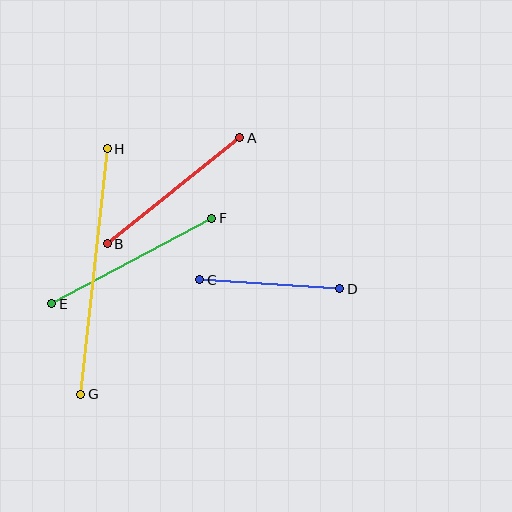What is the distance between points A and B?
The distance is approximately 170 pixels.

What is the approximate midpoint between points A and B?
The midpoint is at approximately (174, 191) pixels.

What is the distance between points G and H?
The distance is approximately 247 pixels.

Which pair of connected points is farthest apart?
Points G and H are farthest apart.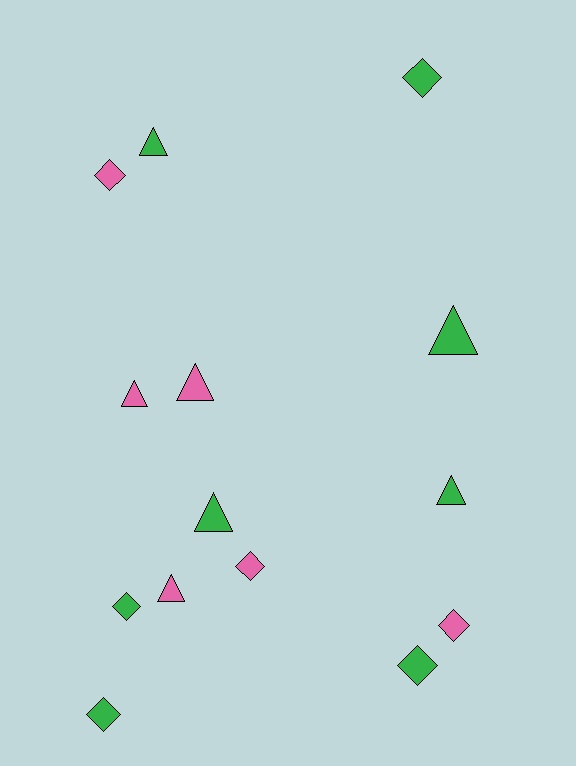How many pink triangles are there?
There are 3 pink triangles.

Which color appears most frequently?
Green, with 8 objects.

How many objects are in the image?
There are 14 objects.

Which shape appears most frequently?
Diamond, with 7 objects.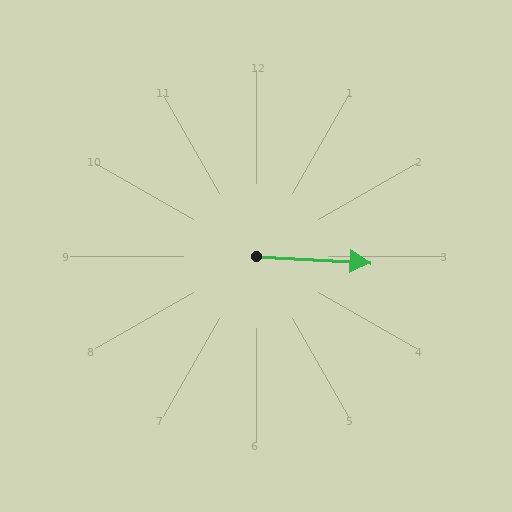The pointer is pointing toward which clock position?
Roughly 3 o'clock.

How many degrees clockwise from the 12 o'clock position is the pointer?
Approximately 93 degrees.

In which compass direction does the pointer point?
East.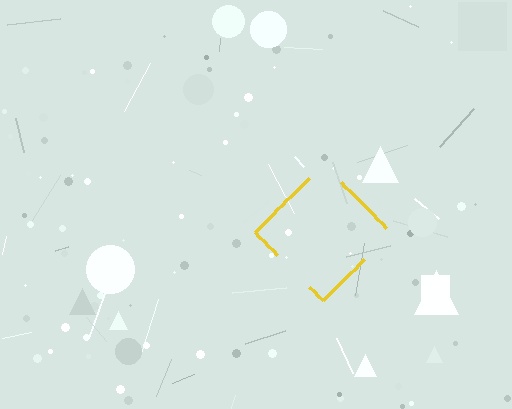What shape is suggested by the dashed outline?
The dashed outline suggests a diamond.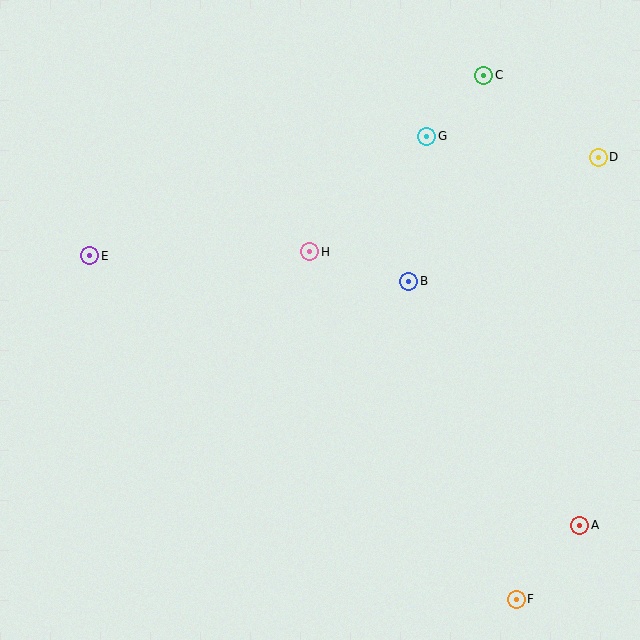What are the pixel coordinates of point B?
Point B is at (409, 281).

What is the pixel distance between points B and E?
The distance between B and E is 320 pixels.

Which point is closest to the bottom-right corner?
Point A is closest to the bottom-right corner.